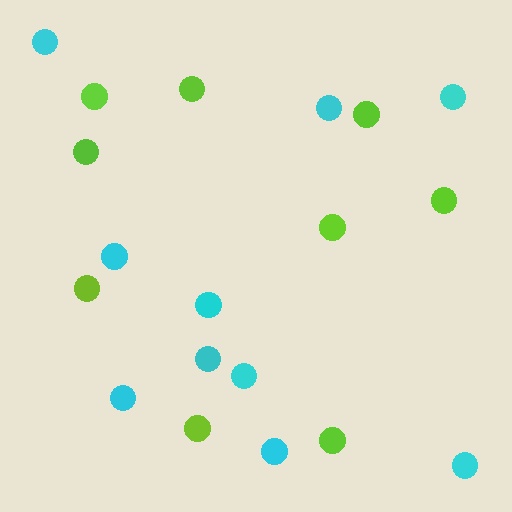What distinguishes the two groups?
There are 2 groups: one group of cyan circles (10) and one group of lime circles (9).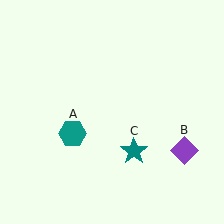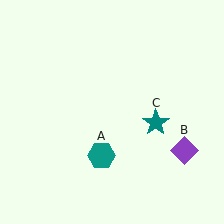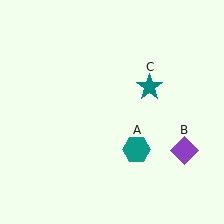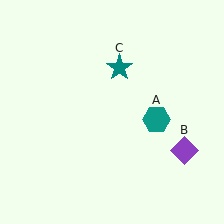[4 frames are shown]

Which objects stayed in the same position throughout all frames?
Purple diamond (object B) remained stationary.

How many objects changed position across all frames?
2 objects changed position: teal hexagon (object A), teal star (object C).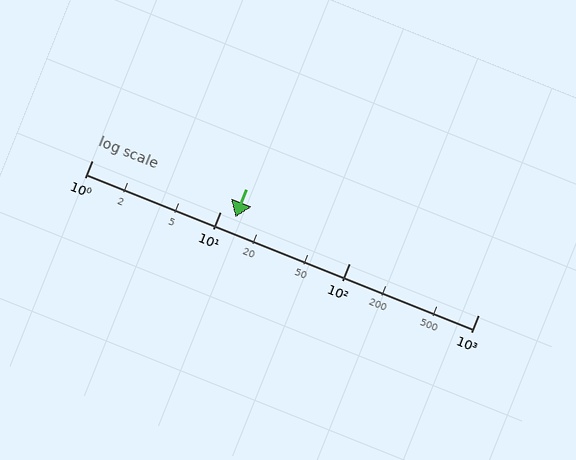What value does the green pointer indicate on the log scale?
The pointer indicates approximately 13.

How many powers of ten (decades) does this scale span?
The scale spans 3 decades, from 1 to 1000.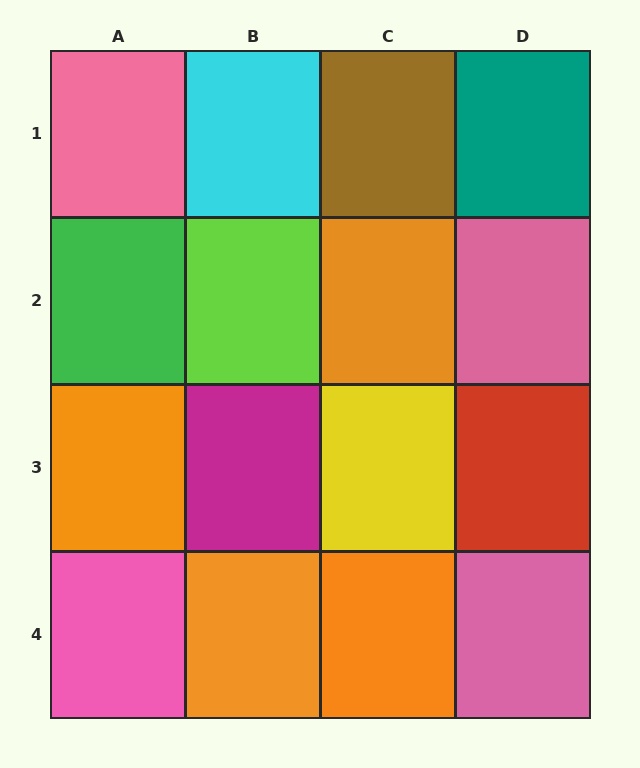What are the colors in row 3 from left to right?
Orange, magenta, yellow, red.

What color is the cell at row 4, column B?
Orange.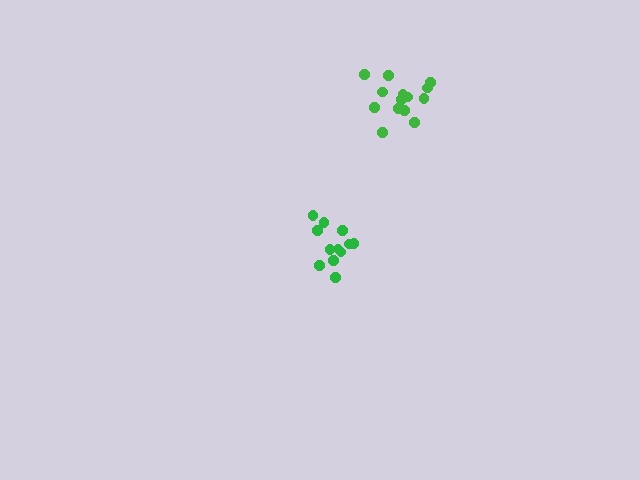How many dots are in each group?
Group 1: 12 dots, Group 2: 14 dots (26 total).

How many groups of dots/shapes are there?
There are 2 groups.